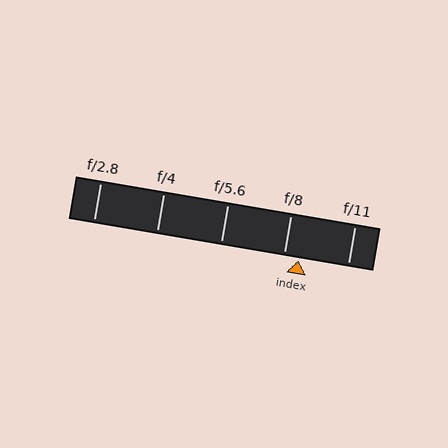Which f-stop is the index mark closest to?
The index mark is closest to f/8.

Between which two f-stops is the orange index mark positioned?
The index mark is between f/8 and f/11.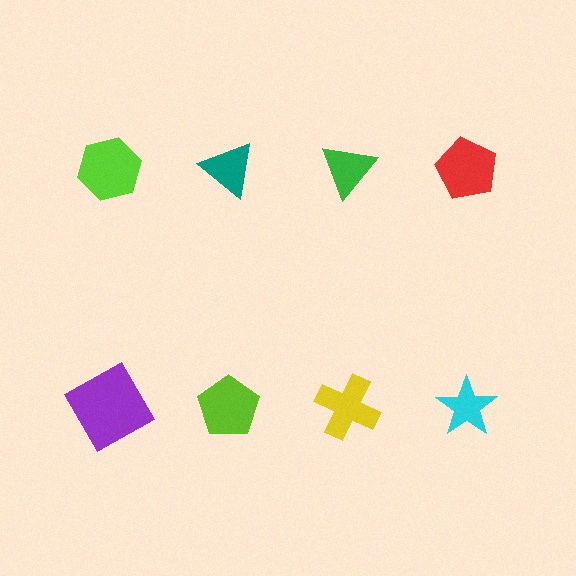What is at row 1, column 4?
A red pentagon.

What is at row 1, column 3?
A green triangle.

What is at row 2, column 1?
A purple square.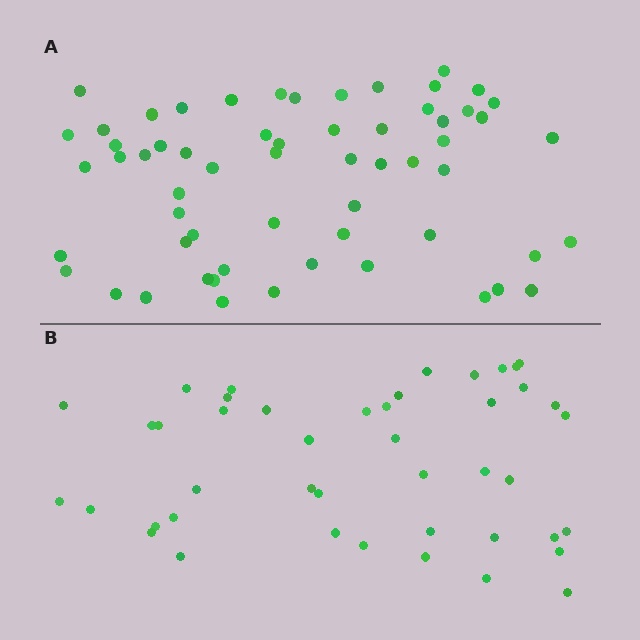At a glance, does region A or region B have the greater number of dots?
Region A (the top region) has more dots.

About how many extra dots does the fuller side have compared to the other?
Region A has approximately 15 more dots than region B.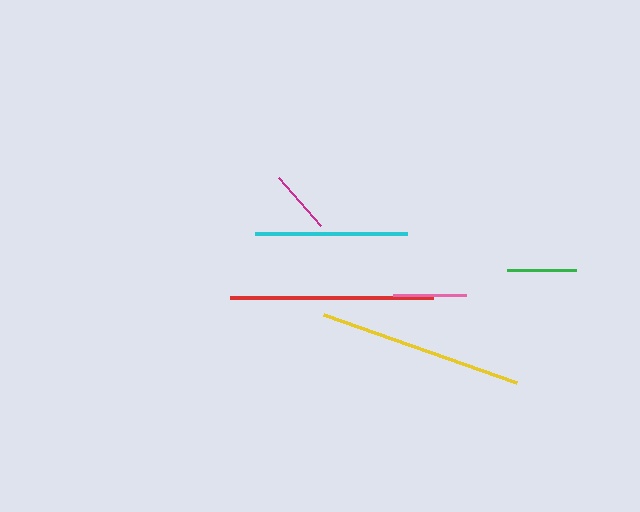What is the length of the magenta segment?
The magenta segment is approximately 64 pixels long.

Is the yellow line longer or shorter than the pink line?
The yellow line is longer than the pink line.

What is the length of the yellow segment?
The yellow segment is approximately 205 pixels long.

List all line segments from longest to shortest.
From longest to shortest: yellow, red, cyan, pink, green, magenta.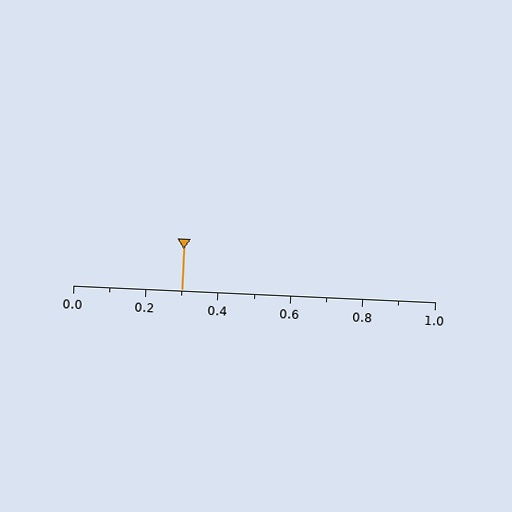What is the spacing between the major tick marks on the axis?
The major ticks are spaced 0.2 apart.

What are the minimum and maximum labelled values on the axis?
The axis runs from 0.0 to 1.0.